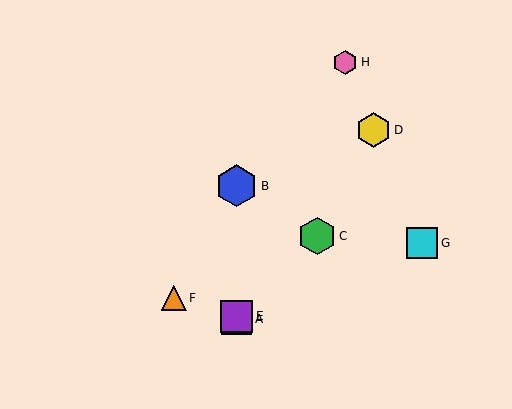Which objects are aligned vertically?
Objects A, B, E are aligned vertically.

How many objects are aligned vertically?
3 objects (A, B, E) are aligned vertically.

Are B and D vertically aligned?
No, B is at x≈237 and D is at x≈374.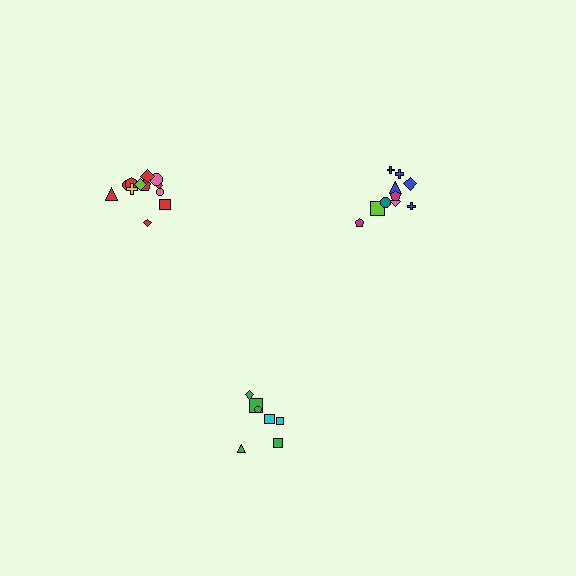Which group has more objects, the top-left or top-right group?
The top-left group.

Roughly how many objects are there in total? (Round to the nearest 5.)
Roughly 30 objects in total.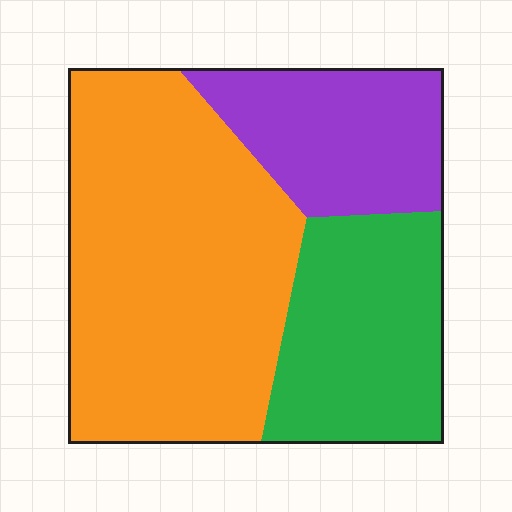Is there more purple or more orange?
Orange.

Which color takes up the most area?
Orange, at roughly 55%.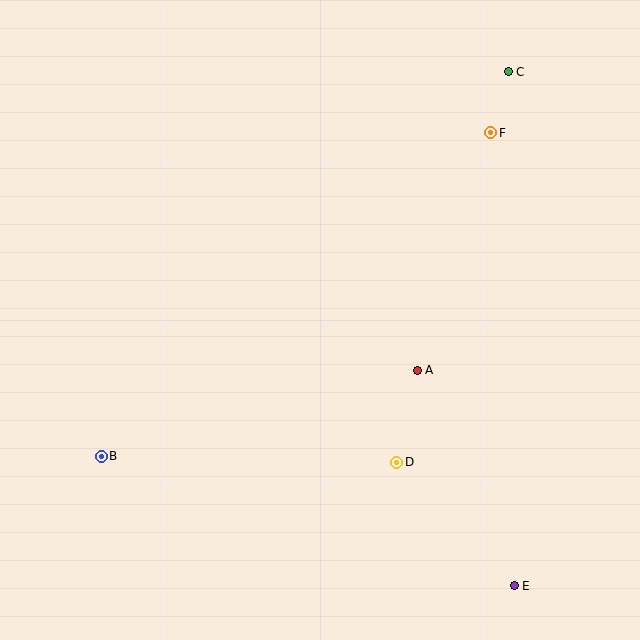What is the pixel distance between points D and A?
The distance between D and A is 94 pixels.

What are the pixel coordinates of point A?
Point A is at (417, 370).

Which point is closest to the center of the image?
Point A at (417, 370) is closest to the center.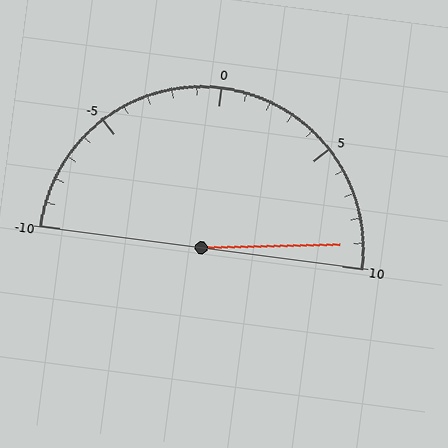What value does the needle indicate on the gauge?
The needle indicates approximately 9.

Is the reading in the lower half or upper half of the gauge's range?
The reading is in the upper half of the range (-10 to 10).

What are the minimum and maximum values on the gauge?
The gauge ranges from -10 to 10.